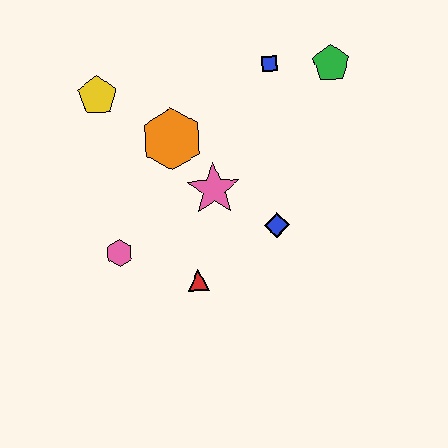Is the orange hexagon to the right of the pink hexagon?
Yes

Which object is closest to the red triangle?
The pink hexagon is closest to the red triangle.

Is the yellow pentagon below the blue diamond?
No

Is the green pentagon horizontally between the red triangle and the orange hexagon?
No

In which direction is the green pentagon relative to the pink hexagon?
The green pentagon is to the right of the pink hexagon.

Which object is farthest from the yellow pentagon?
The green pentagon is farthest from the yellow pentagon.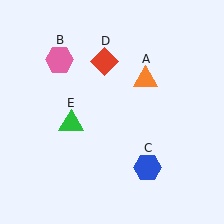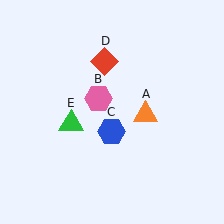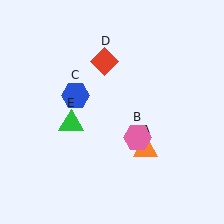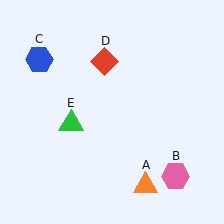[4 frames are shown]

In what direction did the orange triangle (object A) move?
The orange triangle (object A) moved down.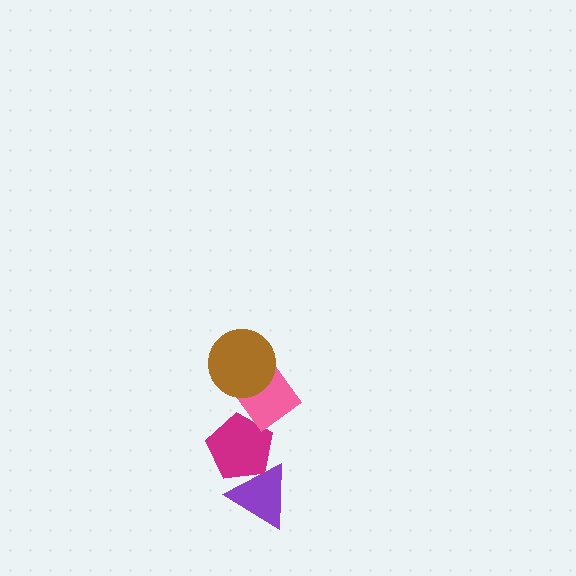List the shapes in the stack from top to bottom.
From top to bottom: the brown circle, the pink diamond, the magenta pentagon, the purple triangle.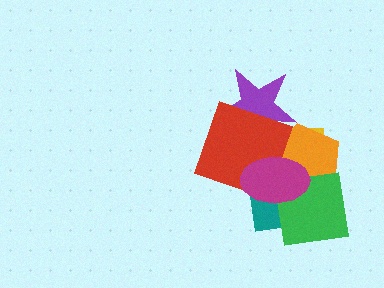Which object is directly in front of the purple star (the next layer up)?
The yellow rectangle is directly in front of the purple star.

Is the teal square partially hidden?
Yes, it is partially covered by another shape.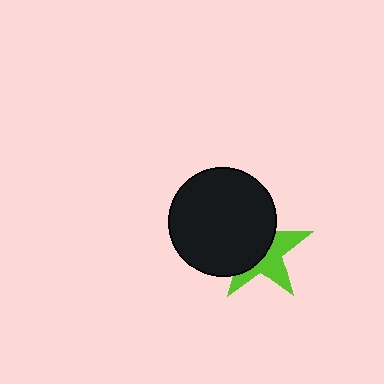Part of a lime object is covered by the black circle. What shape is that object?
It is a star.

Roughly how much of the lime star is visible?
A small part of it is visible (roughly 45%).